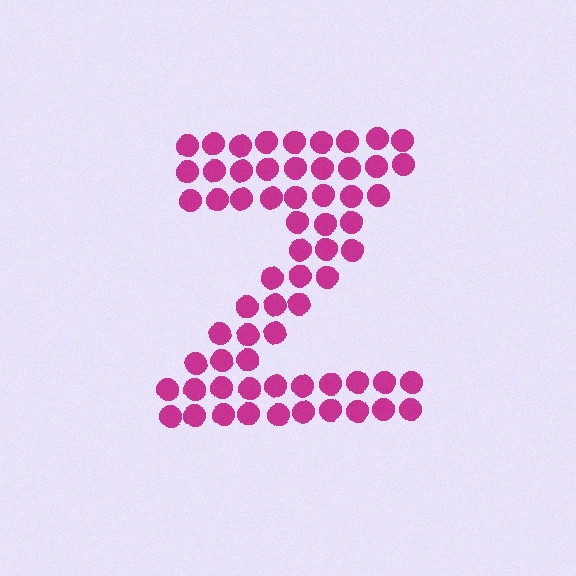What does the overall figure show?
The overall figure shows the letter Z.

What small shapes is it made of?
It is made of small circles.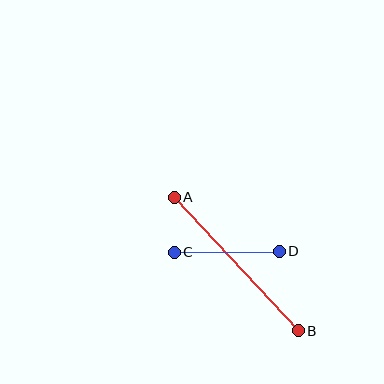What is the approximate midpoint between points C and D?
The midpoint is at approximately (227, 252) pixels.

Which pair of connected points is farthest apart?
Points A and B are farthest apart.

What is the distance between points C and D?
The distance is approximately 105 pixels.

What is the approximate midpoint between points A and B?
The midpoint is at approximately (236, 264) pixels.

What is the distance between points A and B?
The distance is approximately 182 pixels.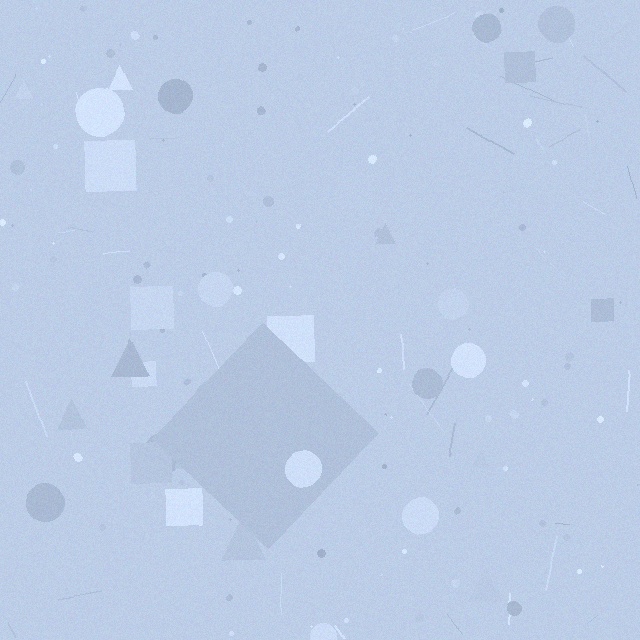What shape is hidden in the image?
A diamond is hidden in the image.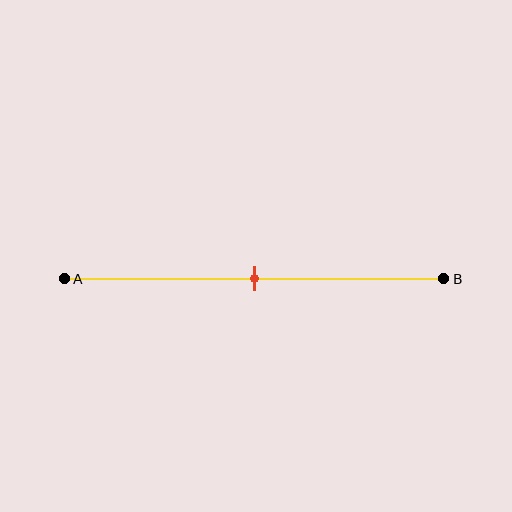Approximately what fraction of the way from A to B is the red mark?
The red mark is approximately 50% of the way from A to B.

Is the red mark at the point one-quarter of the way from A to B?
No, the mark is at about 50% from A, not at the 25% one-quarter point.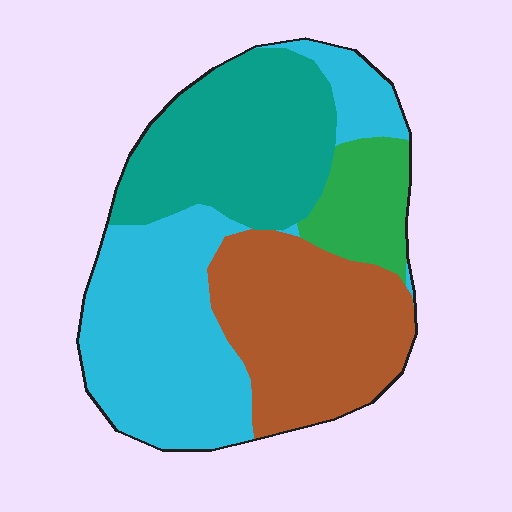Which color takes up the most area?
Cyan, at roughly 35%.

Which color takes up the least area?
Green, at roughly 10%.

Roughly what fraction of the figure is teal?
Teal takes up between a quarter and a half of the figure.